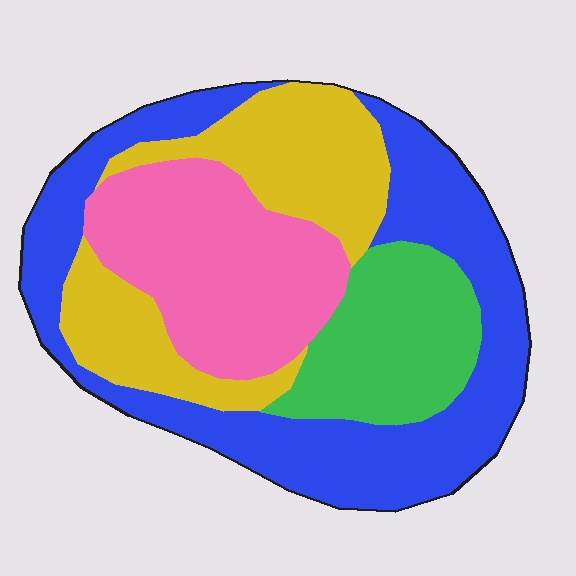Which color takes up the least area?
Green, at roughly 15%.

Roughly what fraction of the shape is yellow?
Yellow covers roughly 25% of the shape.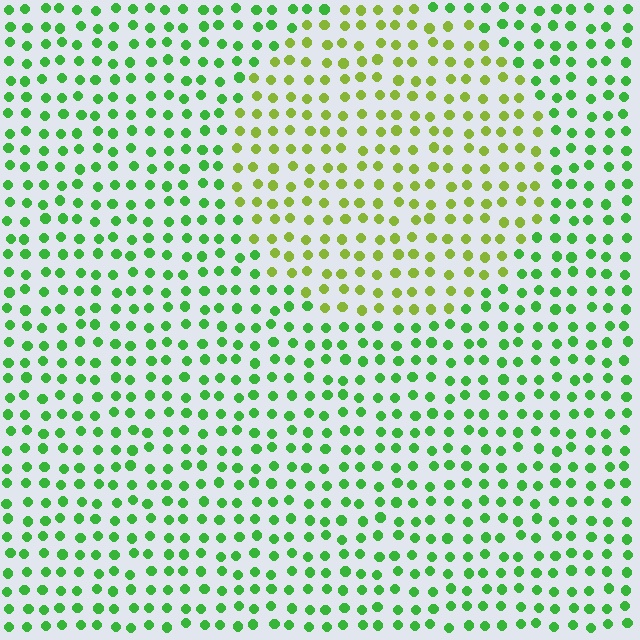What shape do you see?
I see a circle.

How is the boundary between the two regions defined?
The boundary is defined purely by a slight shift in hue (about 40 degrees). Spacing, size, and orientation are identical on both sides.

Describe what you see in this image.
The image is filled with small green elements in a uniform arrangement. A circle-shaped region is visible where the elements are tinted to a slightly different hue, forming a subtle color boundary.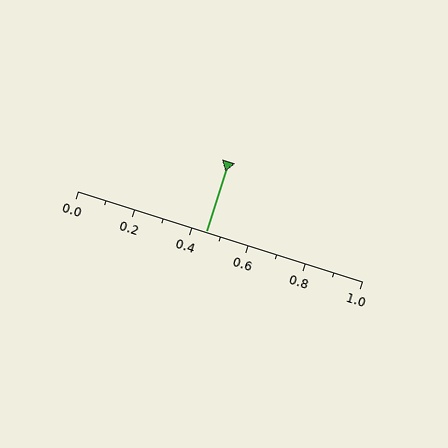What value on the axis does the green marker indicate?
The marker indicates approximately 0.45.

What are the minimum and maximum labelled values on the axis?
The axis runs from 0.0 to 1.0.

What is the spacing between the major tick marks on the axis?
The major ticks are spaced 0.2 apart.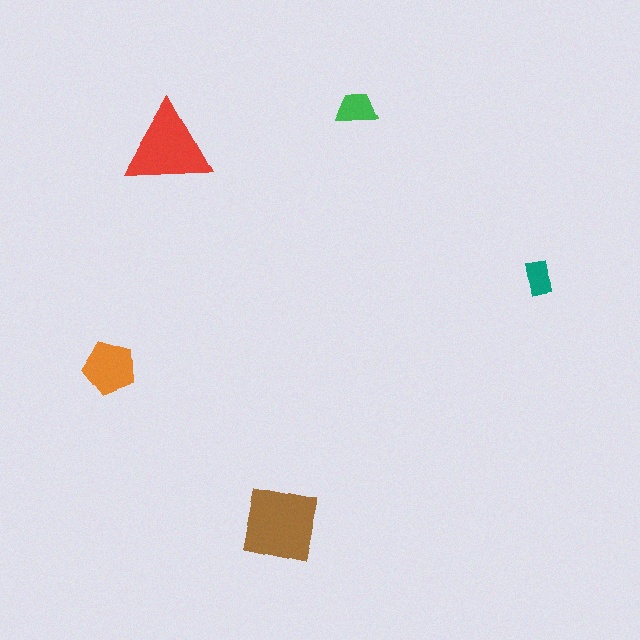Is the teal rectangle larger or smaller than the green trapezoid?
Smaller.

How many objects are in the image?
There are 5 objects in the image.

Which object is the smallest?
The teal rectangle.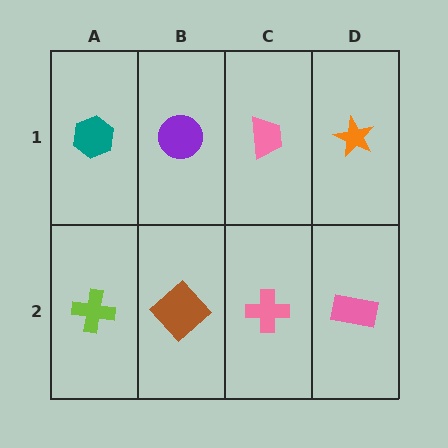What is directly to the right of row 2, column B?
A pink cross.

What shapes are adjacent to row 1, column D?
A pink rectangle (row 2, column D), a pink trapezoid (row 1, column C).